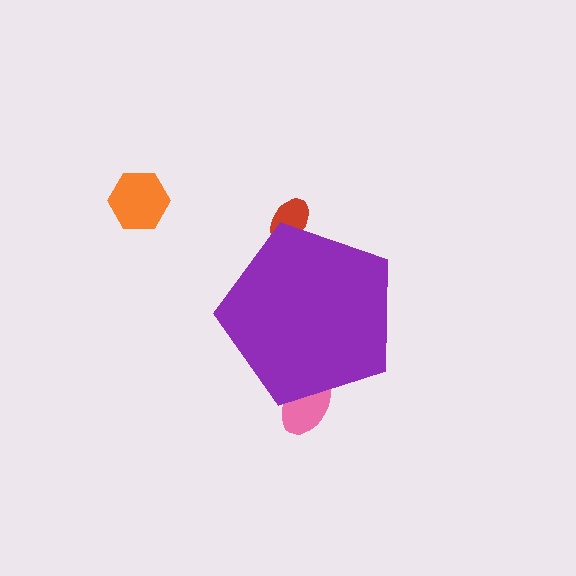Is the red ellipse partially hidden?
Yes, the red ellipse is partially hidden behind the purple pentagon.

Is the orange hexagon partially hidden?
No, the orange hexagon is fully visible.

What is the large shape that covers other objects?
A purple pentagon.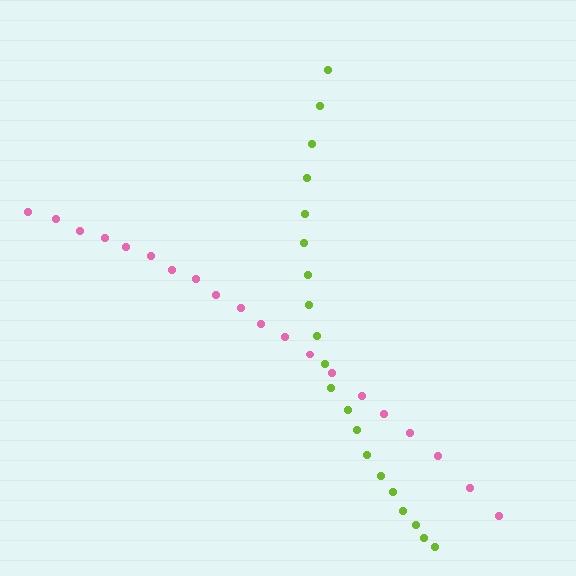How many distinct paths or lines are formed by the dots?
There are 2 distinct paths.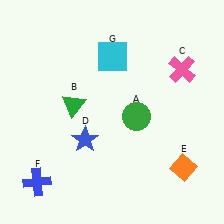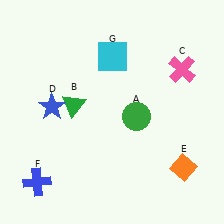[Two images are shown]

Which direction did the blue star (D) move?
The blue star (D) moved left.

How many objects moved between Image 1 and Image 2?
1 object moved between the two images.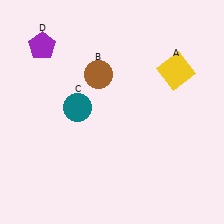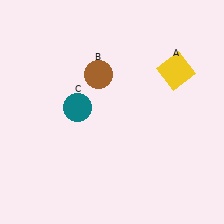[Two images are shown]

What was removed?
The purple pentagon (D) was removed in Image 2.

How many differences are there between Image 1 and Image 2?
There is 1 difference between the two images.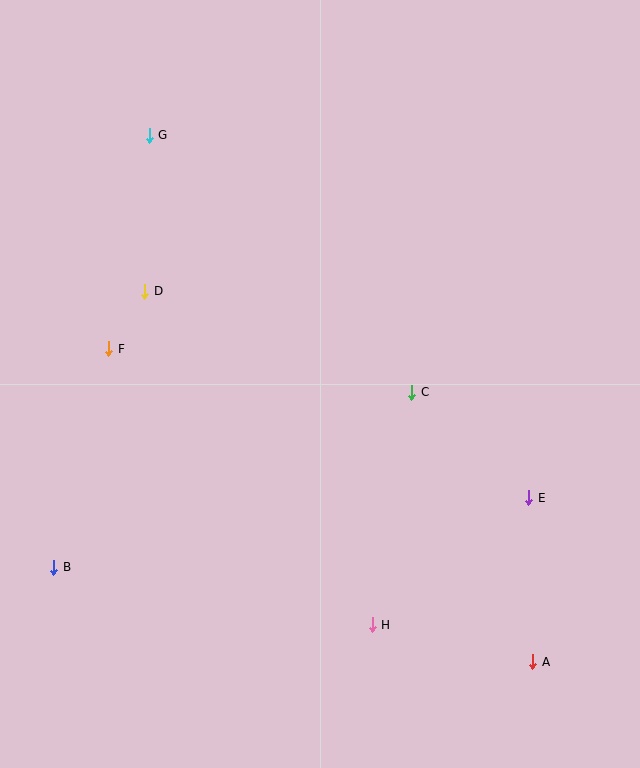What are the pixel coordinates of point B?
Point B is at (54, 567).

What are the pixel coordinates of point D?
Point D is at (145, 291).